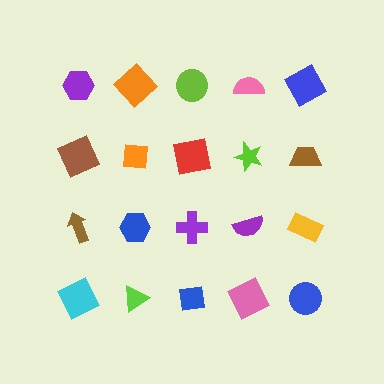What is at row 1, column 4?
A pink semicircle.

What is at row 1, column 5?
A blue square.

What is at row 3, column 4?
A purple semicircle.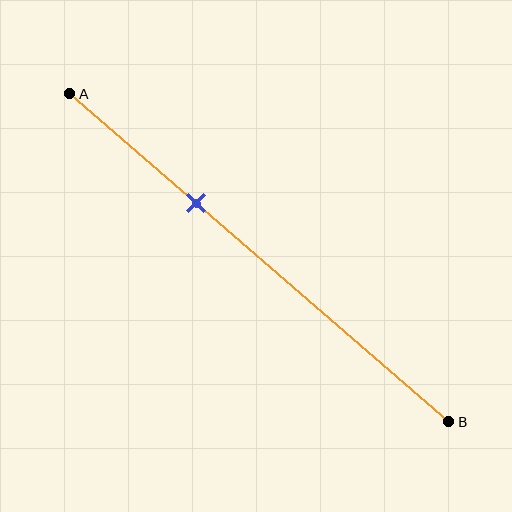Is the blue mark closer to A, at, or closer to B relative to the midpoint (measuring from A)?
The blue mark is closer to point A than the midpoint of segment AB.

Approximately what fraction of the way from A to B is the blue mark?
The blue mark is approximately 35% of the way from A to B.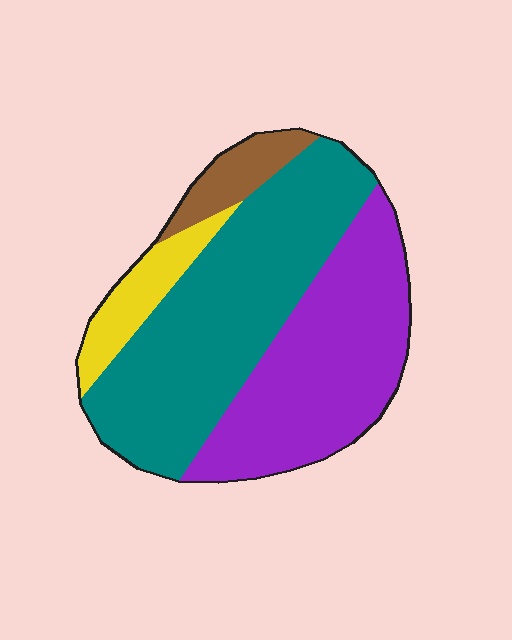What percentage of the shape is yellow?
Yellow covers 9% of the shape.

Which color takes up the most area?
Teal, at roughly 45%.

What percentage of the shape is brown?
Brown covers about 5% of the shape.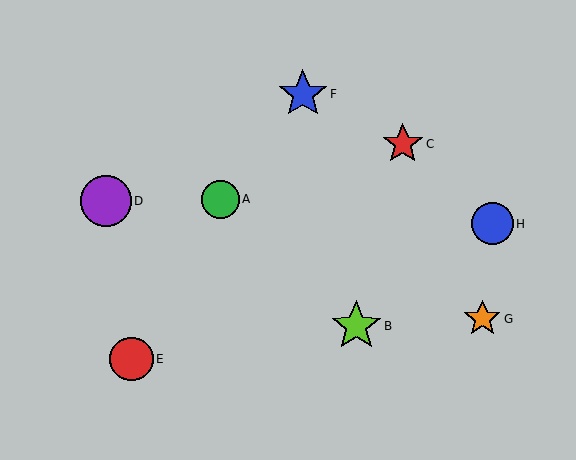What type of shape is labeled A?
Shape A is a green circle.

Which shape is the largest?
The purple circle (labeled D) is the largest.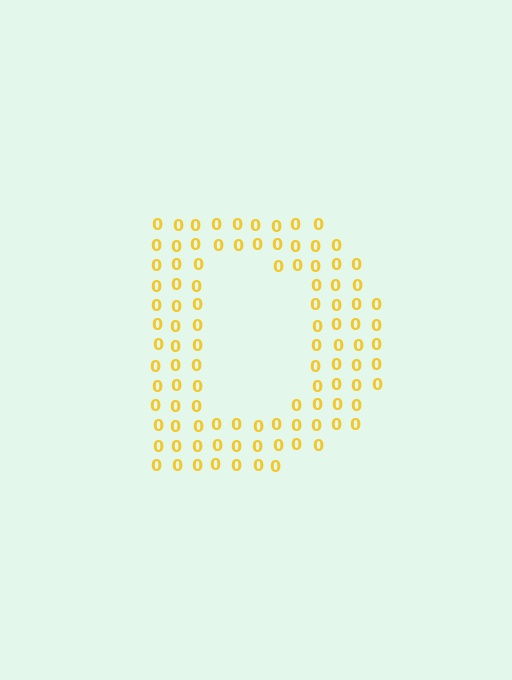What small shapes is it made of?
It is made of small digit 0's.